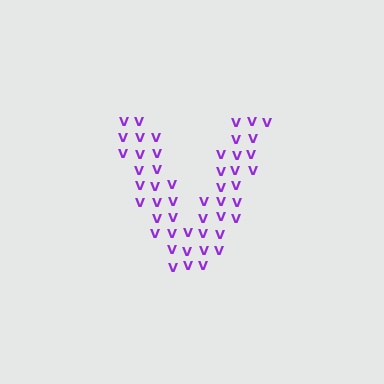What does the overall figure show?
The overall figure shows the letter V.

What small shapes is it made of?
It is made of small letter V's.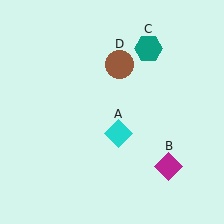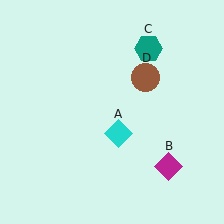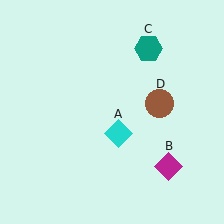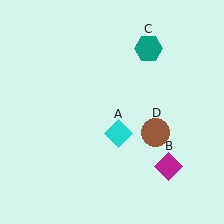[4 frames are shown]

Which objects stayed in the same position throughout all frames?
Cyan diamond (object A) and magenta diamond (object B) and teal hexagon (object C) remained stationary.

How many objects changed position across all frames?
1 object changed position: brown circle (object D).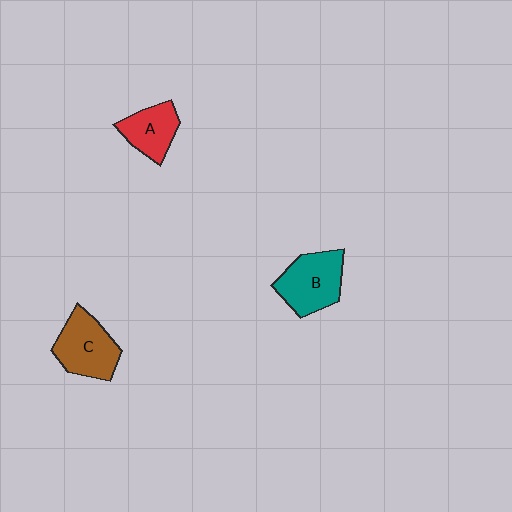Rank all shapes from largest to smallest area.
From largest to smallest: B (teal), C (brown), A (red).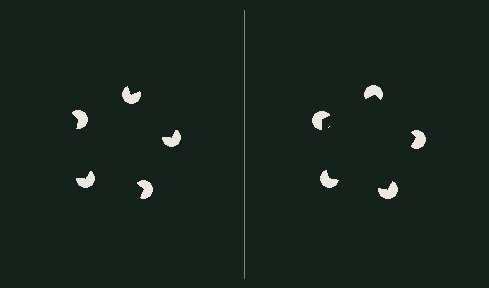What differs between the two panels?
The pac-man discs are positioned identically on both sides; only the wedge orientations differ. On the right they align to a pentagon; on the left they are misaligned.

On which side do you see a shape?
An illusory pentagon appears on the right side. On the left side the wedge cuts are rotated, so no coherent shape forms.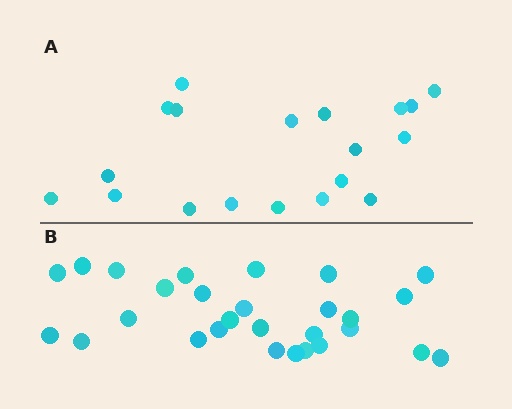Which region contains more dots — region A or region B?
Region B (the bottom region) has more dots.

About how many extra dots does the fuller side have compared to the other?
Region B has roughly 8 or so more dots than region A.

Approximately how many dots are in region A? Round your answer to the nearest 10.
About 20 dots. (The exact count is 19, which rounds to 20.)